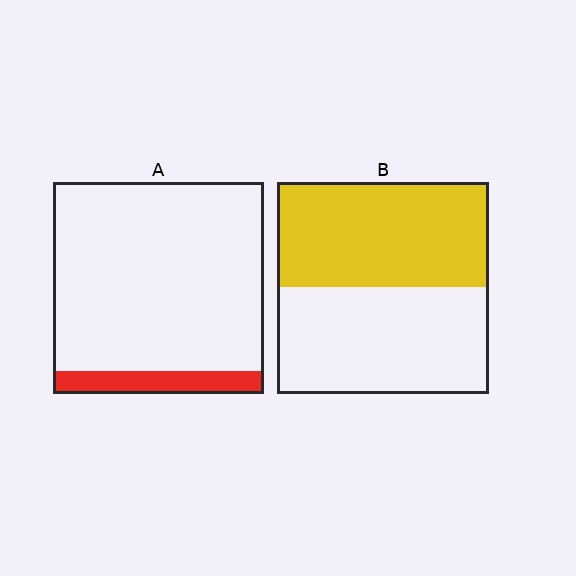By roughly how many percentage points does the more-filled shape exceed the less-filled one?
By roughly 40 percentage points (B over A).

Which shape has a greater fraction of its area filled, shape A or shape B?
Shape B.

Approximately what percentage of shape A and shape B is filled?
A is approximately 10% and B is approximately 50%.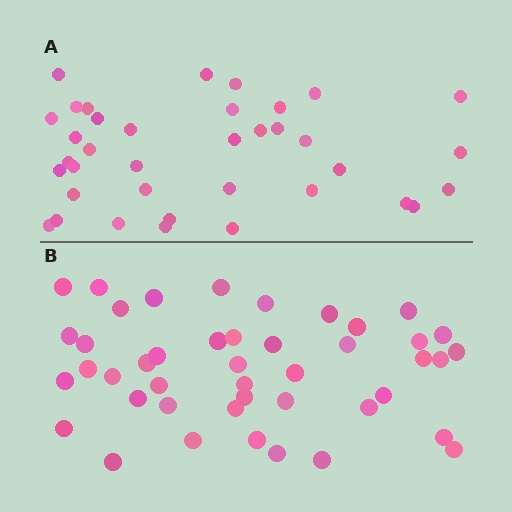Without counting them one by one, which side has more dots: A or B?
Region B (the bottom region) has more dots.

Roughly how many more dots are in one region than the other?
Region B has roughly 8 or so more dots than region A.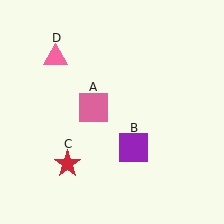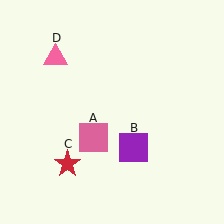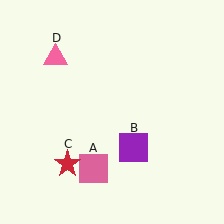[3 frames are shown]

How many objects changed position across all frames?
1 object changed position: pink square (object A).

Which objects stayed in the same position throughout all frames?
Purple square (object B) and red star (object C) and pink triangle (object D) remained stationary.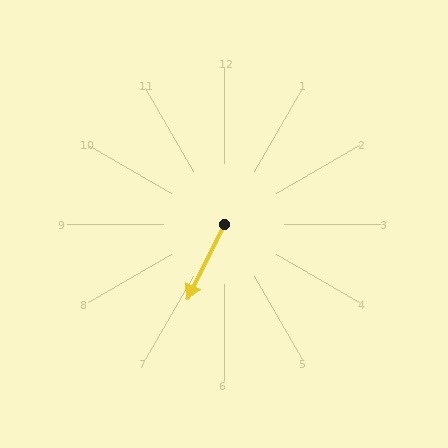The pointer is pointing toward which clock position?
Roughly 7 o'clock.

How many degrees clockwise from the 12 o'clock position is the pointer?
Approximately 207 degrees.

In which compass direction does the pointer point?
Southwest.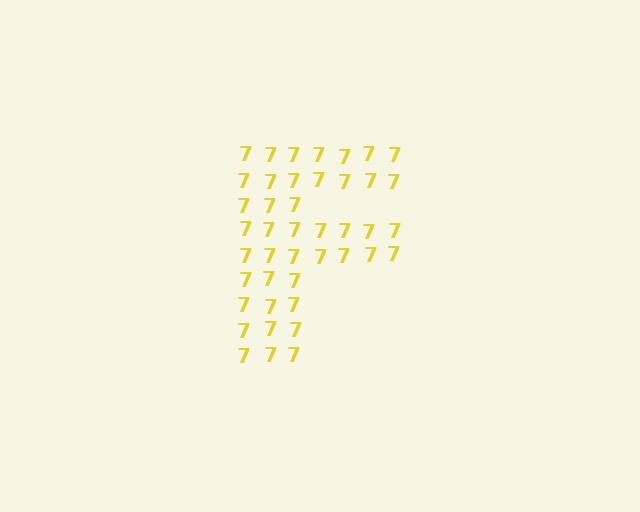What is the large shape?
The large shape is the letter F.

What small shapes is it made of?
It is made of small digit 7's.